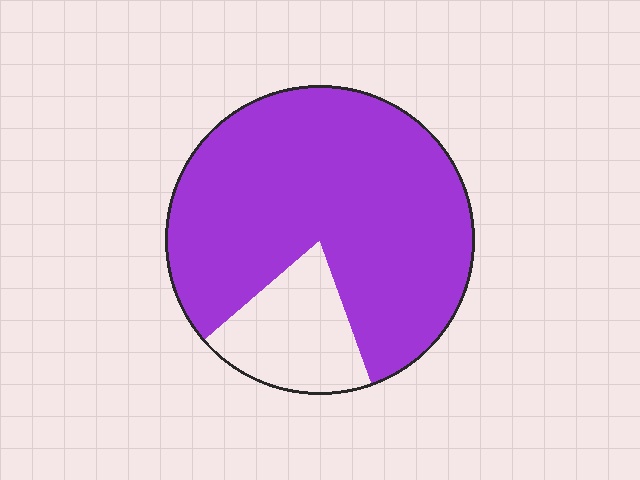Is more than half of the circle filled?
Yes.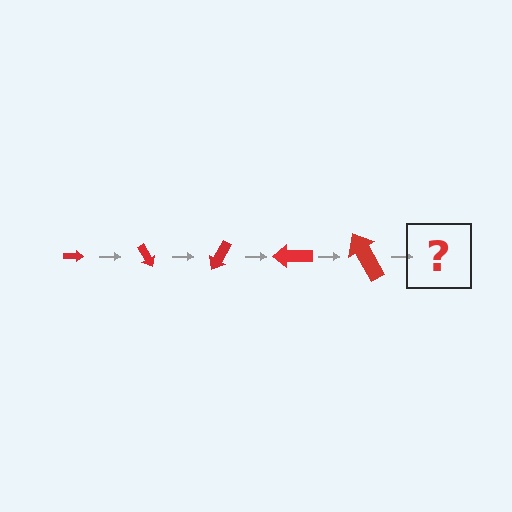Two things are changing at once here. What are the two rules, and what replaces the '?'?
The two rules are that the arrow grows larger each step and it rotates 60 degrees each step. The '?' should be an arrow, larger than the previous one and rotated 300 degrees from the start.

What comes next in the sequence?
The next element should be an arrow, larger than the previous one and rotated 300 degrees from the start.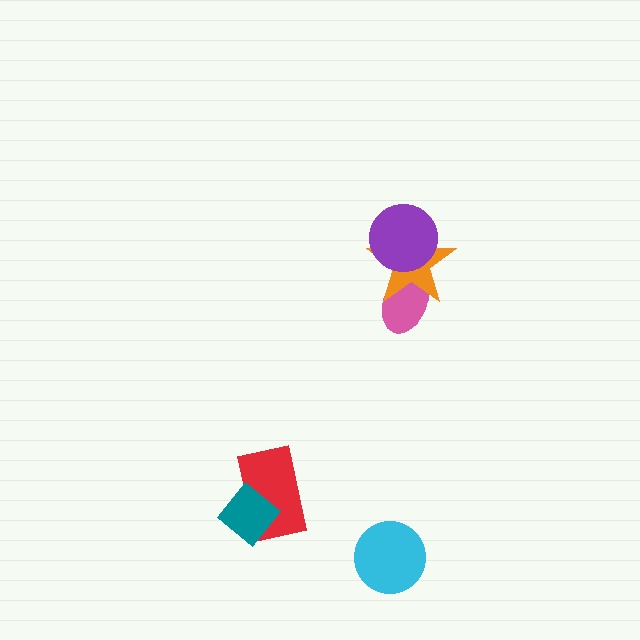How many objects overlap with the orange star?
2 objects overlap with the orange star.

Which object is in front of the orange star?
The purple circle is in front of the orange star.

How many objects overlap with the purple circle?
1 object overlaps with the purple circle.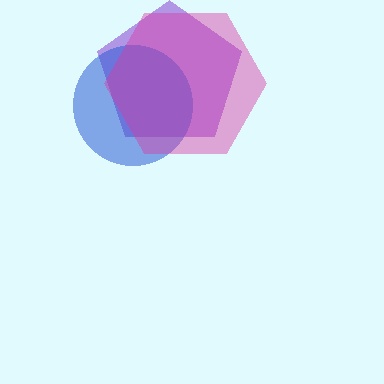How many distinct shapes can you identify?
There are 3 distinct shapes: a purple pentagon, a blue circle, a magenta hexagon.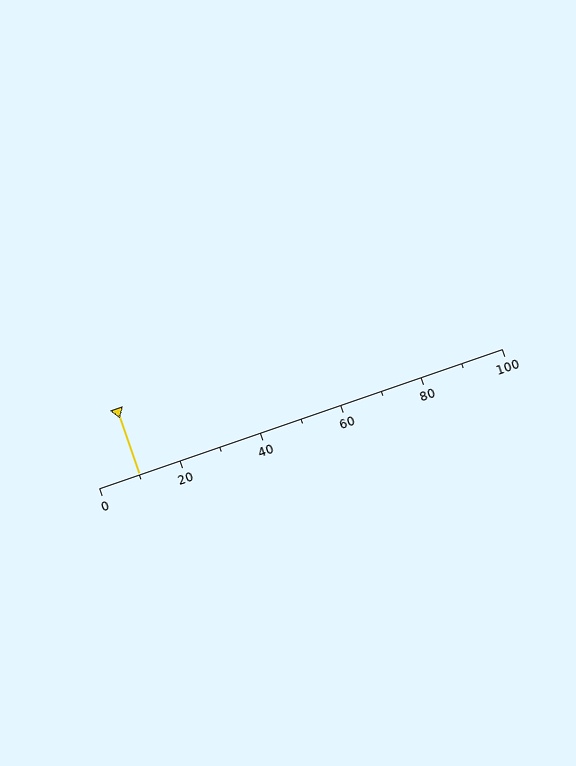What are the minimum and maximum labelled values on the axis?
The axis runs from 0 to 100.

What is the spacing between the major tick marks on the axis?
The major ticks are spaced 20 apart.